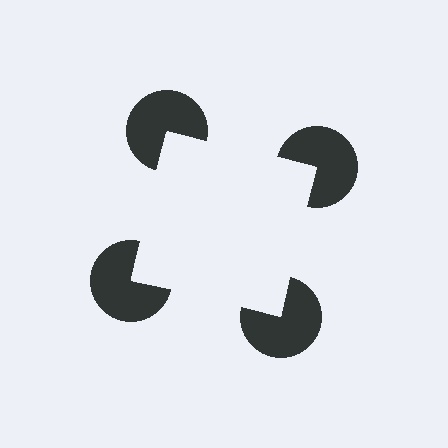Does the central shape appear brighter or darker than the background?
It typically appears slightly brighter than the background, even though no actual brightness change is drawn.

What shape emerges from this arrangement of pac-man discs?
An illusory square — its edges are inferred from the aligned wedge cuts in the pac-man discs, not physically drawn.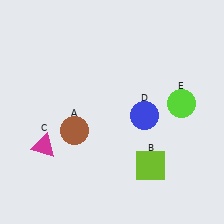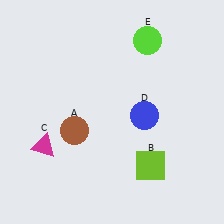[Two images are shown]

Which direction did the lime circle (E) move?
The lime circle (E) moved up.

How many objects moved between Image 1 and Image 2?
1 object moved between the two images.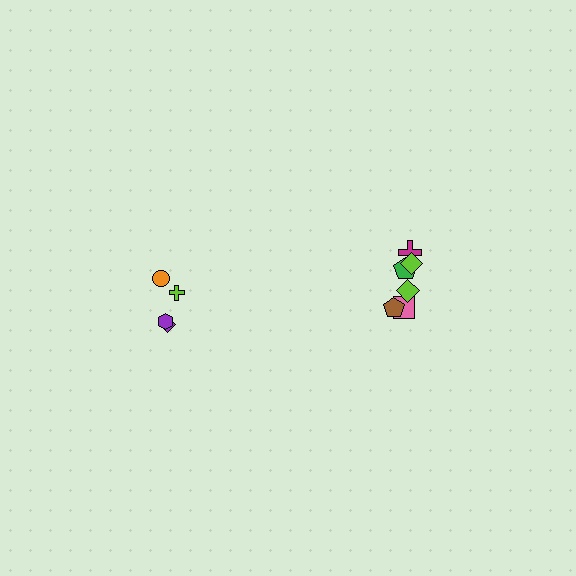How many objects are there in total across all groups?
There are 10 objects.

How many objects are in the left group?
There are 4 objects.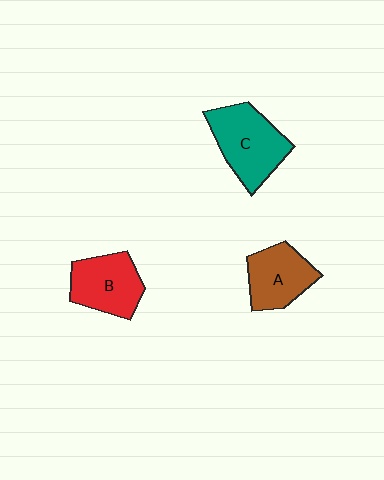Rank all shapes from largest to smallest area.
From largest to smallest: C (teal), B (red), A (brown).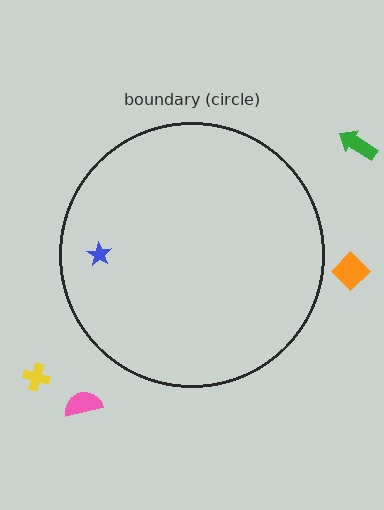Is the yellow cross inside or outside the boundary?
Outside.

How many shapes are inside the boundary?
1 inside, 4 outside.